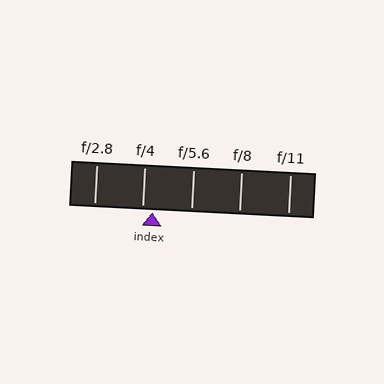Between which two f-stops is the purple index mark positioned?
The index mark is between f/4 and f/5.6.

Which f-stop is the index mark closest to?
The index mark is closest to f/4.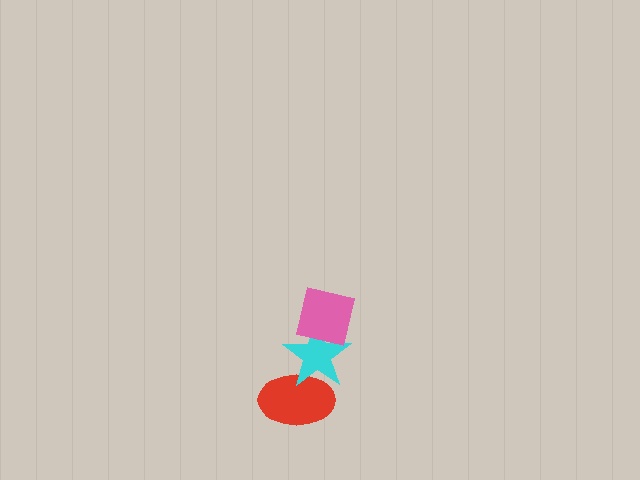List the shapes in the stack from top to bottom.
From top to bottom: the pink square, the cyan star, the red ellipse.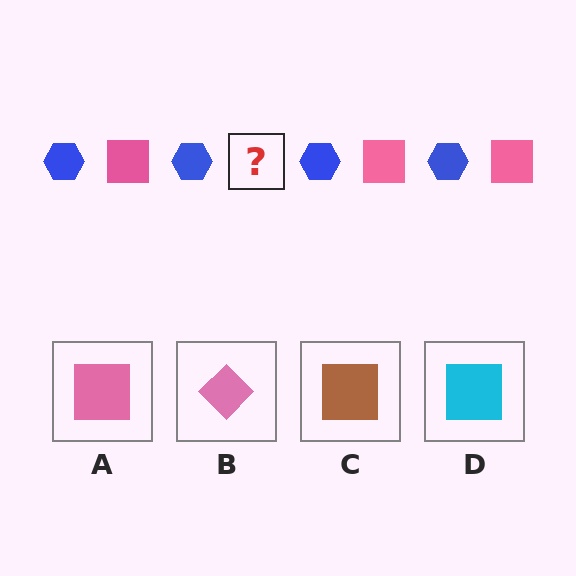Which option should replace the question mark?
Option A.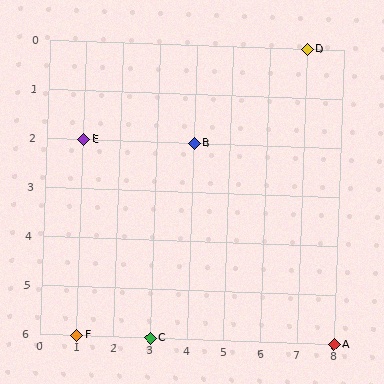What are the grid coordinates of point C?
Point C is at grid coordinates (3, 6).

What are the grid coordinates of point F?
Point F is at grid coordinates (1, 6).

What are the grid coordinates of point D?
Point D is at grid coordinates (7, 0).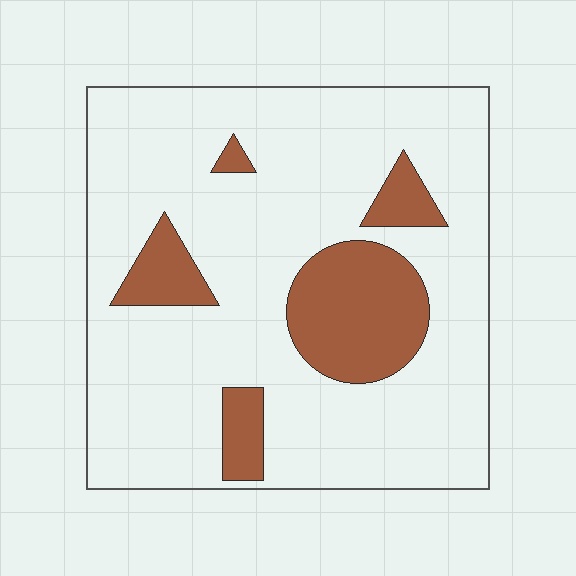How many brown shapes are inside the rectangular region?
5.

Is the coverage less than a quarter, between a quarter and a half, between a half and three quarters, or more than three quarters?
Less than a quarter.